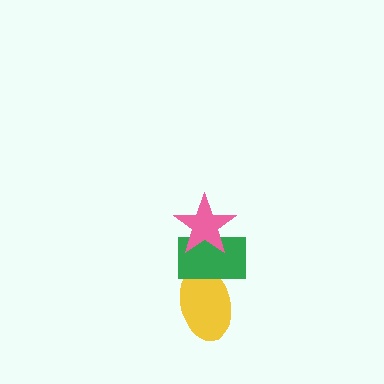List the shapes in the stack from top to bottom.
From top to bottom: the pink star, the green rectangle, the yellow ellipse.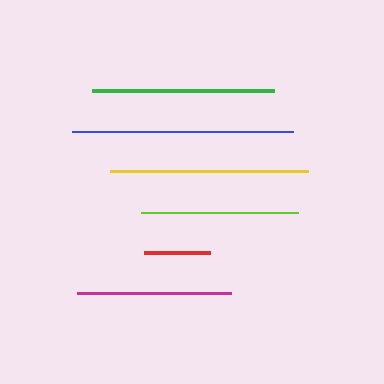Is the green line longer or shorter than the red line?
The green line is longer than the red line.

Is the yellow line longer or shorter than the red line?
The yellow line is longer than the red line.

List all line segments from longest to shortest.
From longest to shortest: blue, yellow, green, lime, magenta, red.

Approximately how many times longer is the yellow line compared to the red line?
The yellow line is approximately 3.0 times the length of the red line.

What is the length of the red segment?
The red segment is approximately 66 pixels long.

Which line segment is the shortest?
The red line is the shortest at approximately 66 pixels.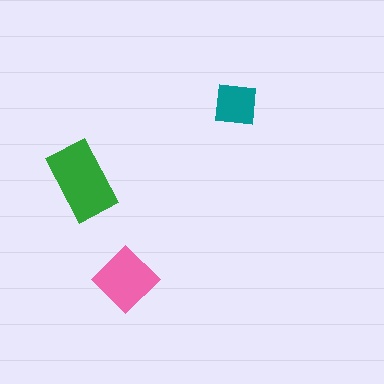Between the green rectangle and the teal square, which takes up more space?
The green rectangle.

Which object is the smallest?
The teal square.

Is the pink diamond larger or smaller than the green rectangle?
Smaller.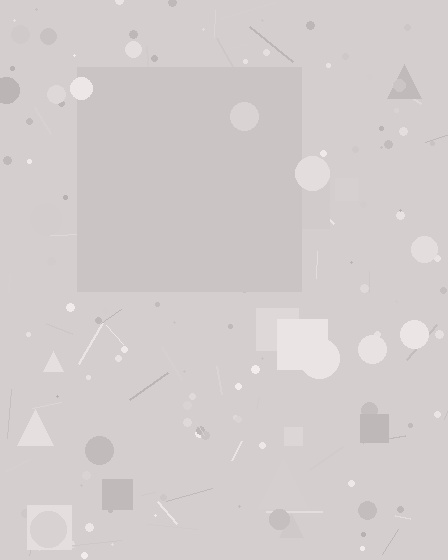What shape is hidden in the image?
A square is hidden in the image.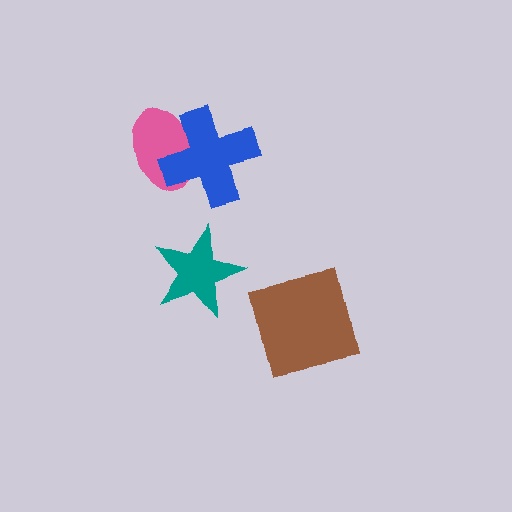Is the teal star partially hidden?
No, no other shape covers it.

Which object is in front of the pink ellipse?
The blue cross is in front of the pink ellipse.